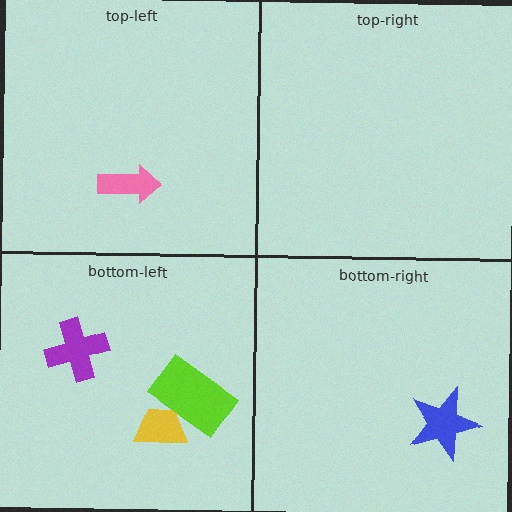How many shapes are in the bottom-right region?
1.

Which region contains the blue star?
The bottom-right region.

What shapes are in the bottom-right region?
The blue star.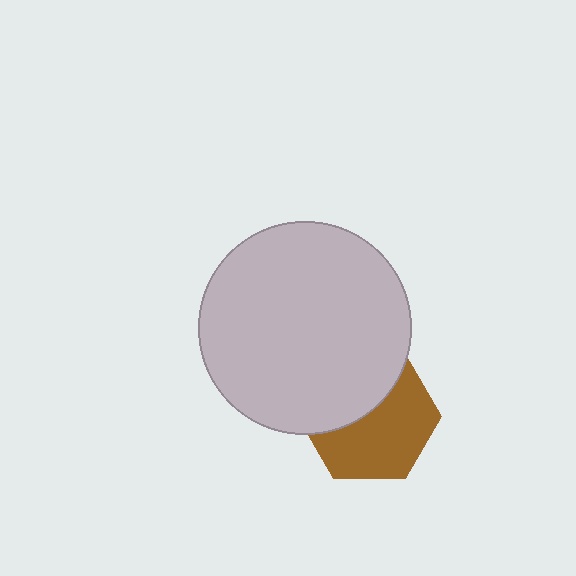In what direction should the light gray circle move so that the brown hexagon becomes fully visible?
The light gray circle should move up. That is the shortest direction to clear the overlap and leave the brown hexagon fully visible.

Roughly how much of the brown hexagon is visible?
About half of it is visible (roughly 58%).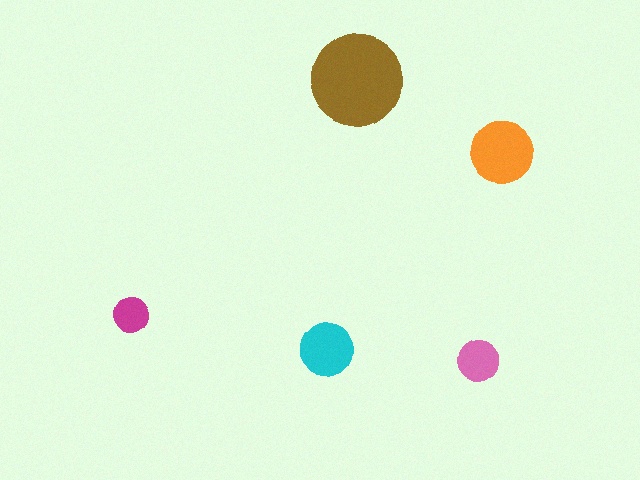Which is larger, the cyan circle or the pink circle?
The cyan one.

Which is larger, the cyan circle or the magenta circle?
The cyan one.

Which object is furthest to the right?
The orange circle is rightmost.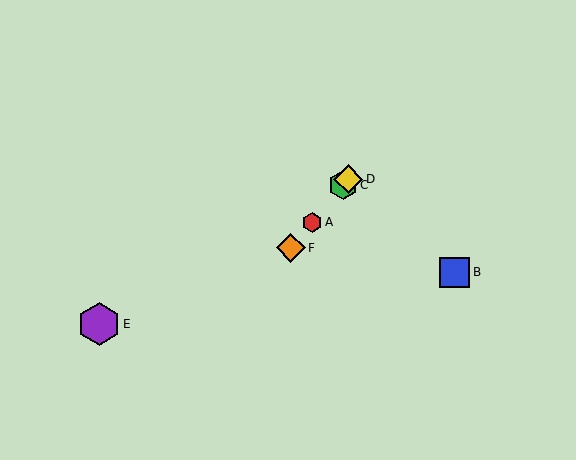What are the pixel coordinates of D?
Object D is at (348, 179).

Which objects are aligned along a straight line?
Objects A, C, D, F are aligned along a straight line.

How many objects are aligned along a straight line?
4 objects (A, C, D, F) are aligned along a straight line.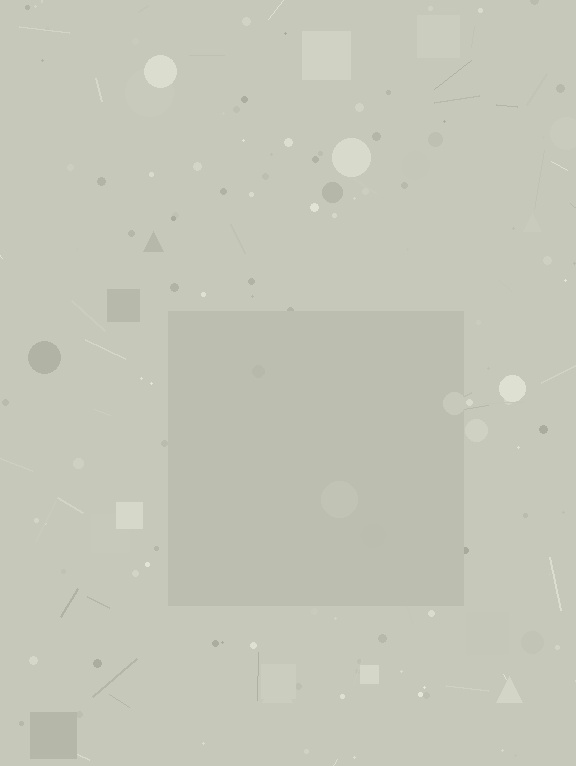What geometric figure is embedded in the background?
A square is embedded in the background.